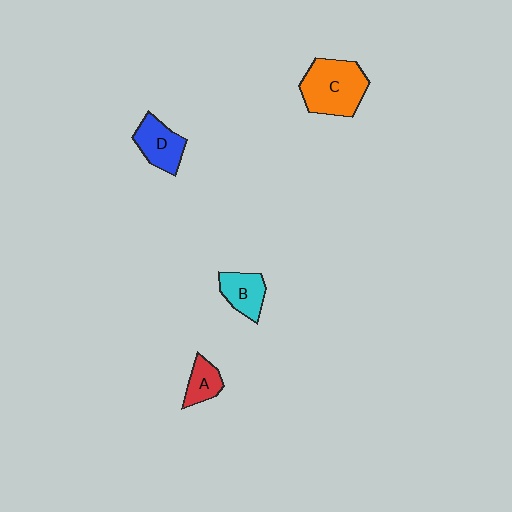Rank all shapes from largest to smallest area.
From largest to smallest: C (orange), D (blue), B (cyan), A (red).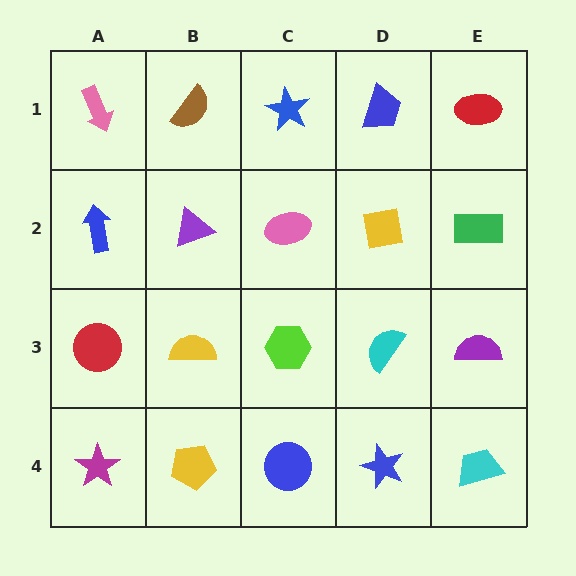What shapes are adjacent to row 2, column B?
A brown semicircle (row 1, column B), a yellow semicircle (row 3, column B), a blue arrow (row 2, column A), a pink ellipse (row 2, column C).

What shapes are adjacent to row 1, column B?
A purple triangle (row 2, column B), a pink arrow (row 1, column A), a blue star (row 1, column C).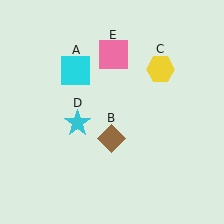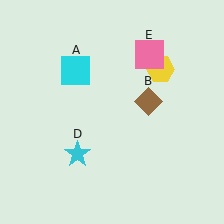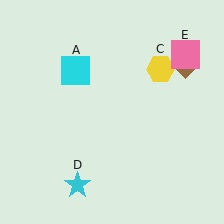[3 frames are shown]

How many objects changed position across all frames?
3 objects changed position: brown diamond (object B), cyan star (object D), pink square (object E).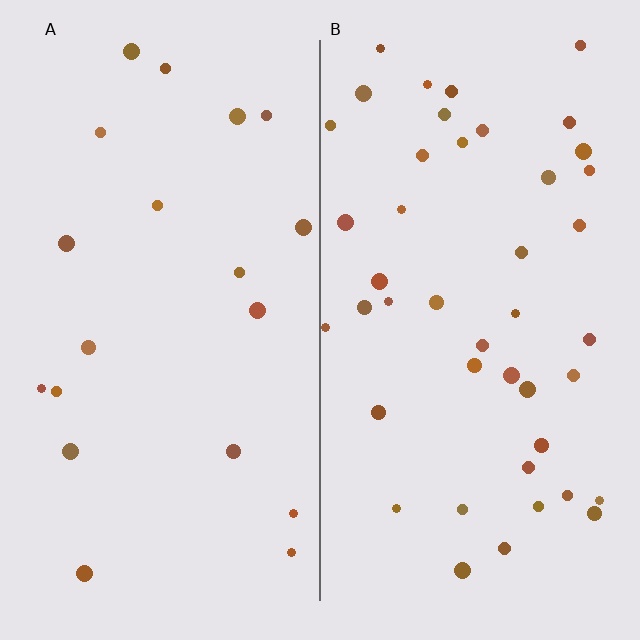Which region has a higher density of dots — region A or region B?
B (the right).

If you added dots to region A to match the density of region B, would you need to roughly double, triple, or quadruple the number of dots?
Approximately double.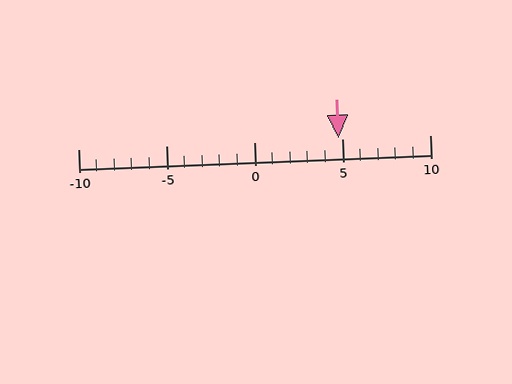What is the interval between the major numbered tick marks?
The major tick marks are spaced 5 units apart.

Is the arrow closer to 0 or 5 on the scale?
The arrow is closer to 5.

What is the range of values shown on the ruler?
The ruler shows values from -10 to 10.